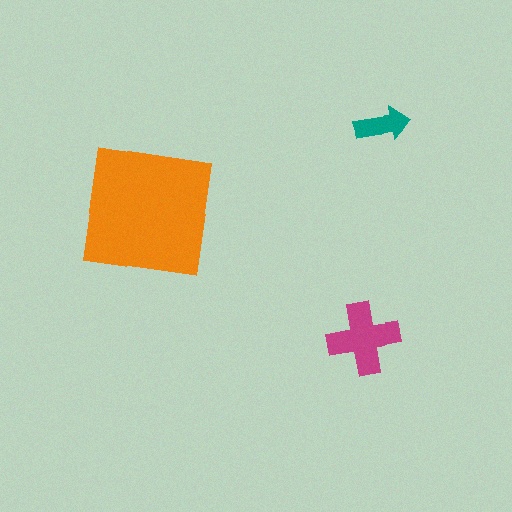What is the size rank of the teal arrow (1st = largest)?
3rd.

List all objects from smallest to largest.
The teal arrow, the magenta cross, the orange square.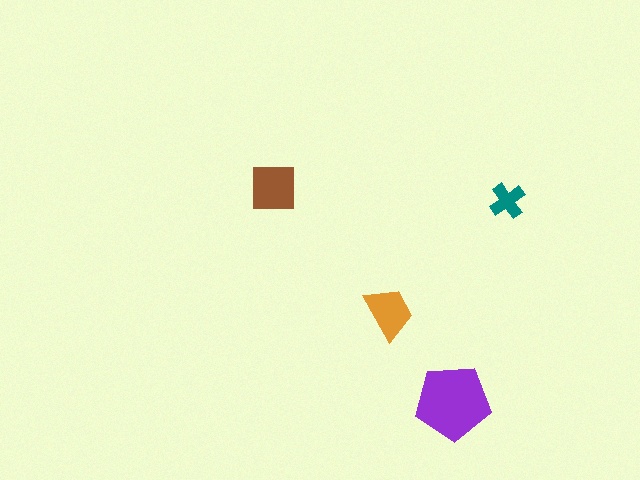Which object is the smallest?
The teal cross.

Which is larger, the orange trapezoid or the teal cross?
The orange trapezoid.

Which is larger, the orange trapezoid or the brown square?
The brown square.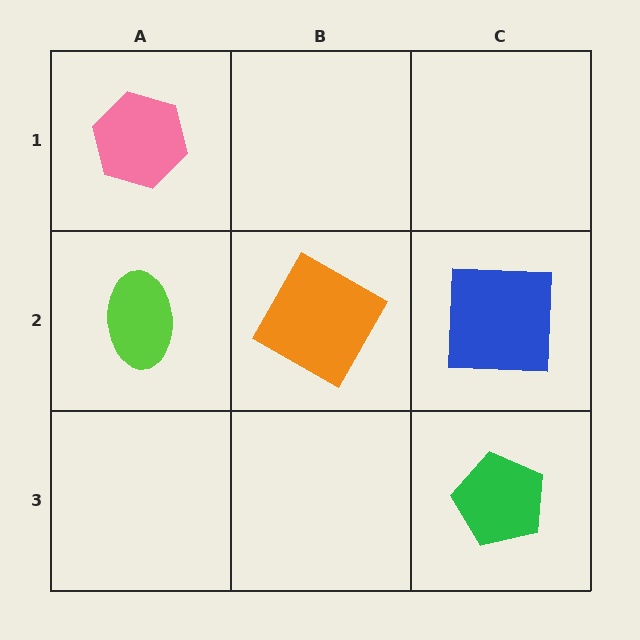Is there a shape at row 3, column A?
No, that cell is empty.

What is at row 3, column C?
A green pentagon.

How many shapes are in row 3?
1 shape.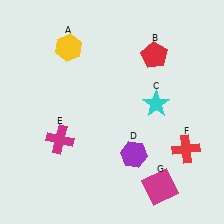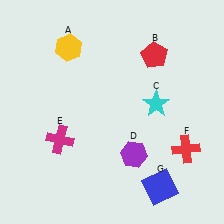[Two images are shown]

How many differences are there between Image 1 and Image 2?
There is 1 difference between the two images.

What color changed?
The square (G) changed from magenta in Image 1 to blue in Image 2.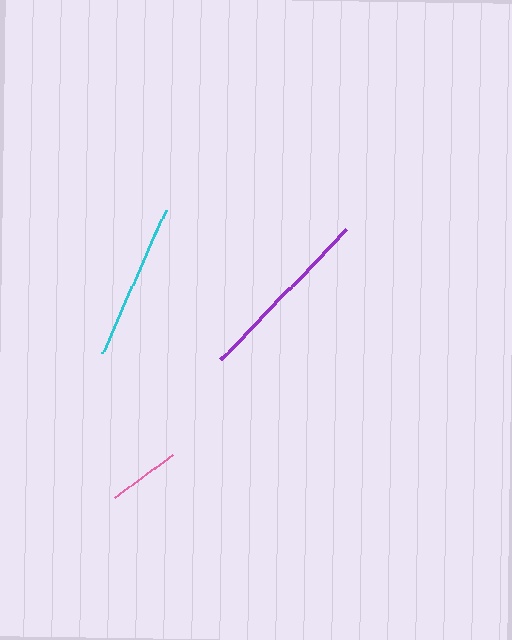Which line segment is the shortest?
The pink line is the shortest at approximately 72 pixels.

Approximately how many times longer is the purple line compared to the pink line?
The purple line is approximately 2.5 times the length of the pink line.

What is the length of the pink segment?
The pink segment is approximately 72 pixels long.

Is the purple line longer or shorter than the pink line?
The purple line is longer than the pink line.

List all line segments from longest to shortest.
From longest to shortest: purple, cyan, pink.